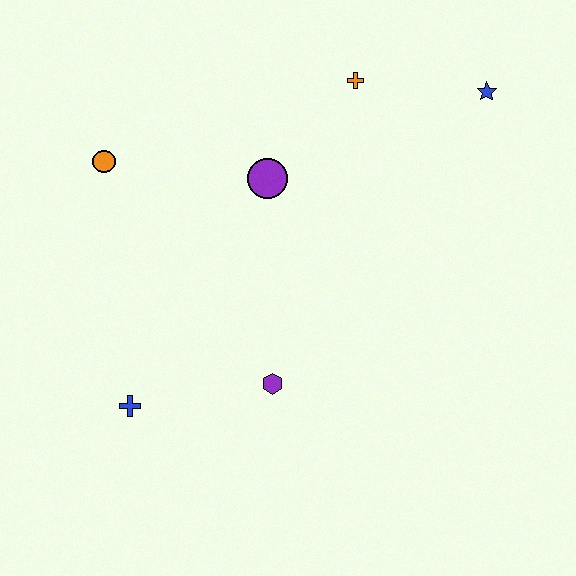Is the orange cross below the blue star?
No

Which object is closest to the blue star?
The orange cross is closest to the blue star.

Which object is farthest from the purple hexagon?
The blue star is farthest from the purple hexagon.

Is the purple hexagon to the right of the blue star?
No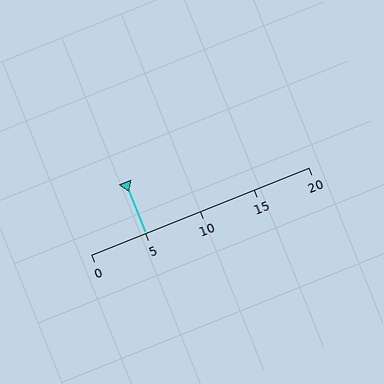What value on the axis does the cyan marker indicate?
The marker indicates approximately 5.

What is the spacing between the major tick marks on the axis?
The major ticks are spaced 5 apart.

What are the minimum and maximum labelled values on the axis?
The axis runs from 0 to 20.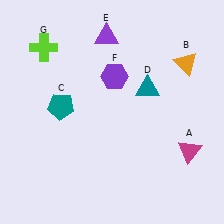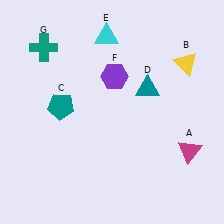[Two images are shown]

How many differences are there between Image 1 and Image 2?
There are 3 differences between the two images.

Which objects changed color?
B changed from orange to yellow. E changed from purple to cyan. G changed from lime to teal.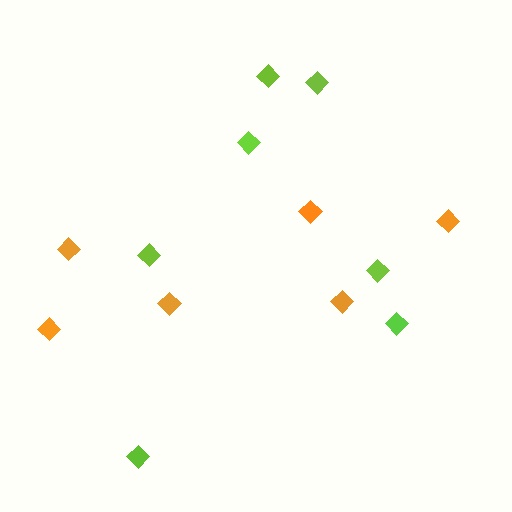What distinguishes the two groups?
There are 2 groups: one group of lime diamonds (7) and one group of orange diamonds (6).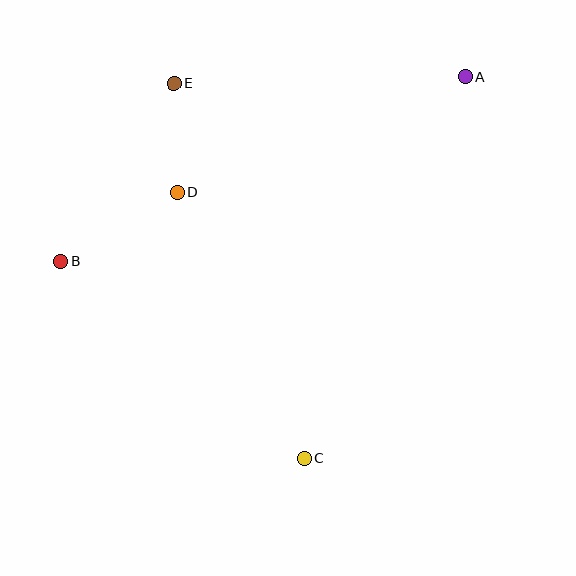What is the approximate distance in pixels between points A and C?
The distance between A and C is approximately 413 pixels.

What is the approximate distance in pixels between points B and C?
The distance between B and C is approximately 313 pixels.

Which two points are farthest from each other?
Points A and B are farthest from each other.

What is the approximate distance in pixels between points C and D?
The distance between C and D is approximately 294 pixels.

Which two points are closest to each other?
Points D and E are closest to each other.